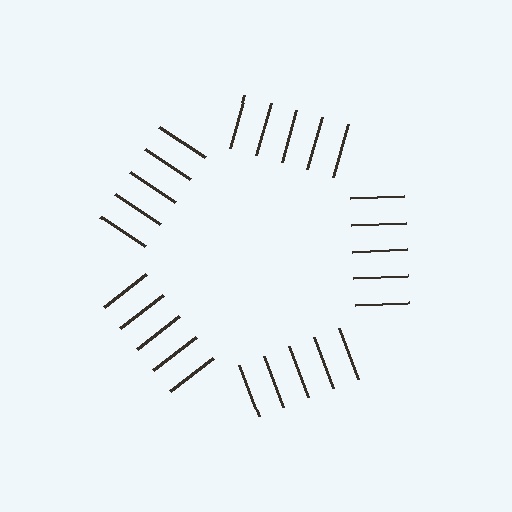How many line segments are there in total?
25 — 5 along each of the 5 edges.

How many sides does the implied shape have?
5 sides — the line-ends trace a pentagon.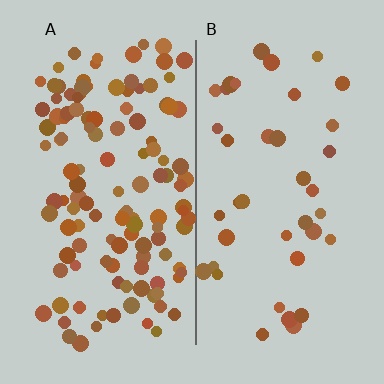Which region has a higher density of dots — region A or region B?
A (the left).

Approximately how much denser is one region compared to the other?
Approximately 3.2× — region A over region B.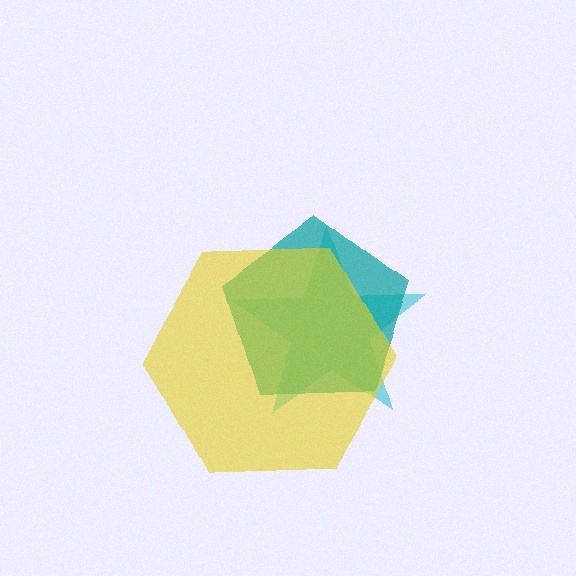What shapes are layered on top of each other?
The layered shapes are: a cyan star, a teal pentagon, a yellow hexagon.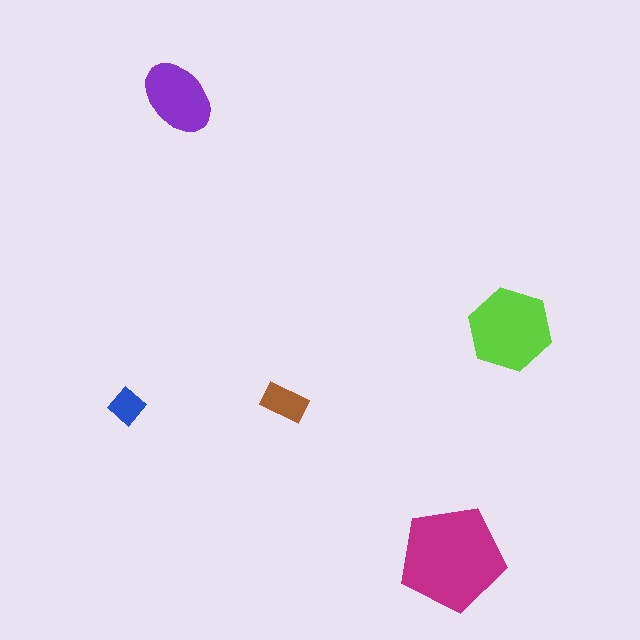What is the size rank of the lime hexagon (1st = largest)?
2nd.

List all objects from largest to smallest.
The magenta pentagon, the lime hexagon, the purple ellipse, the brown rectangle, the blue diamond.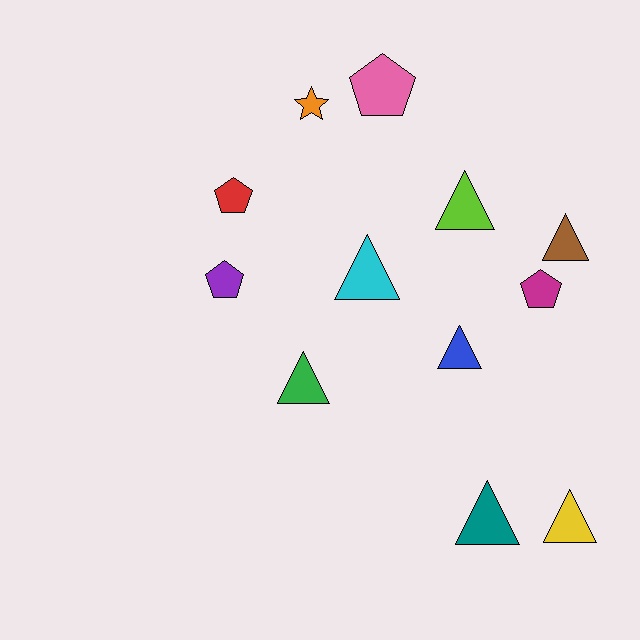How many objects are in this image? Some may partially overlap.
There are 12 objects.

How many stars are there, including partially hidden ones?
There is 1 star.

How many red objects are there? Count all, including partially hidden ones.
There is 1 red object.